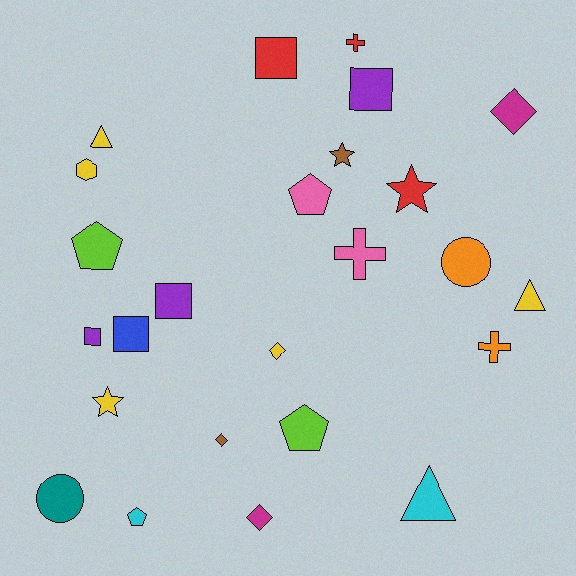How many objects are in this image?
There are 25 objects.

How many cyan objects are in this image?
There are 2 cyan objects.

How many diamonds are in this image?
There are 4 diamonds.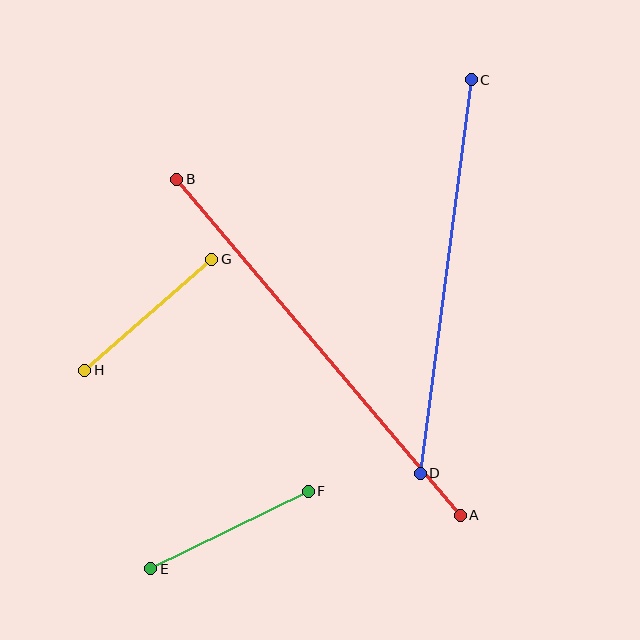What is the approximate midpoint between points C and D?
The midpoint is at approximately (446, 277) pixels.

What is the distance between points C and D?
The distance is approximately 397 pixels.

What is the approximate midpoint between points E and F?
The midpoint is at approximately (230, 530) pixels.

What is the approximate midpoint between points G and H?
The midpoint is at approximately (148, 315) pixels.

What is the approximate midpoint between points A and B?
The midpoint is at approximately (318, 347) pixels.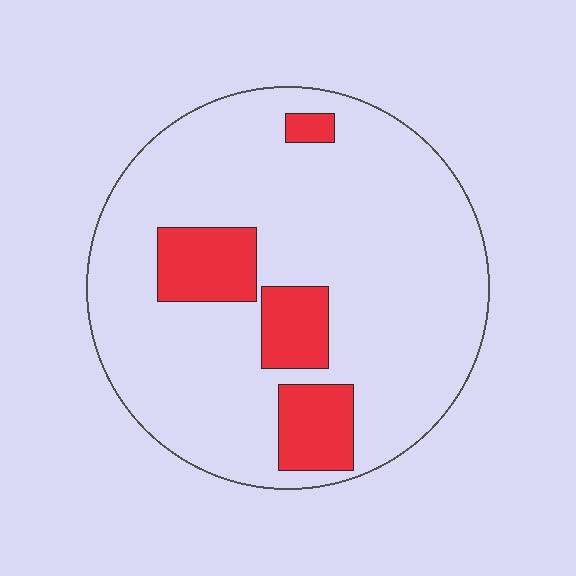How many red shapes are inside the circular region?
4.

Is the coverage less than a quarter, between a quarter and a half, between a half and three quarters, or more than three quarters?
Less than a quarter.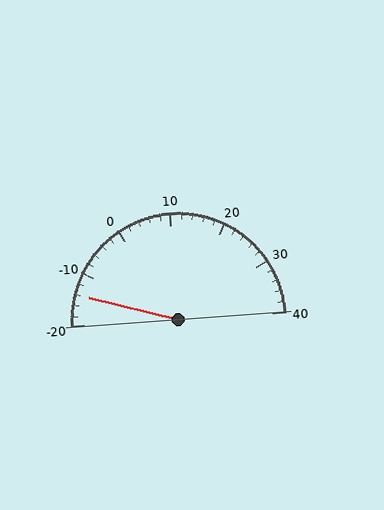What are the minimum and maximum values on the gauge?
The gauge ranges from -20 to 40.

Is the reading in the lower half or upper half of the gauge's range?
The reading is in the lower half of the range (-20 to 40).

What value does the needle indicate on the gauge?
The needle indicates approximately -14.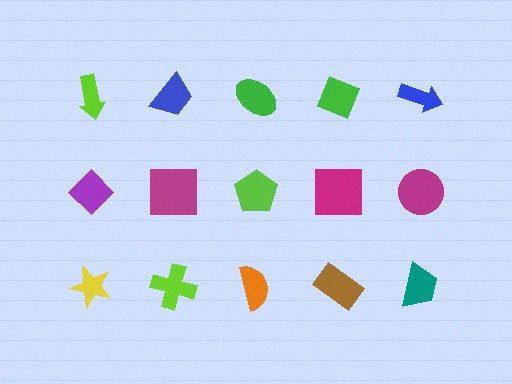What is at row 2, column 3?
A lime pentagon.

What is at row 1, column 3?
A green ellipse.